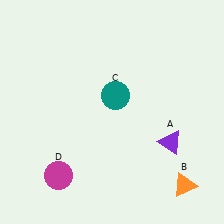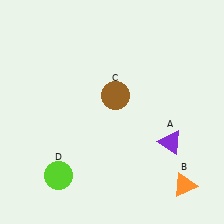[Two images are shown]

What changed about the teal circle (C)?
In Image 1, C is teal. In Image 2, it changed to brown.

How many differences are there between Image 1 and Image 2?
There are 2 differences between the two images.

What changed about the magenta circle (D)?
In Image 1, D is magenta. In Image 2, it changed to lime.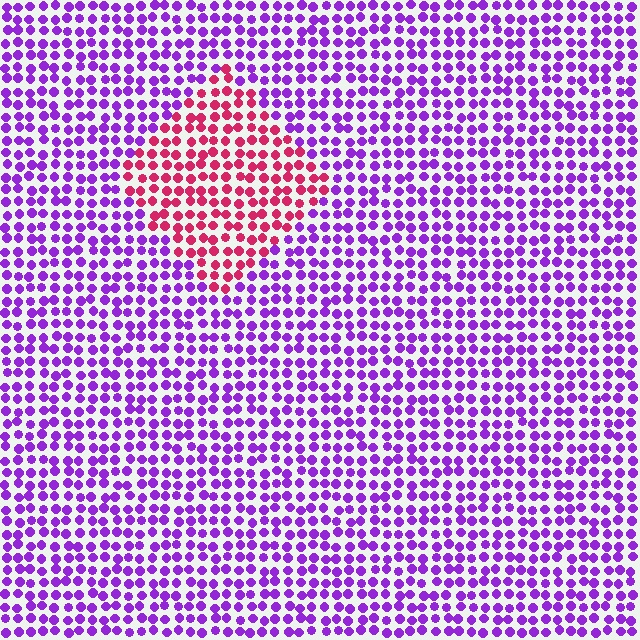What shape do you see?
I see a diamond.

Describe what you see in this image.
The image is filled with small purple elements in a uniform arrangement. A diamond-shaped region is visible where the elements are tinted to a slightly different hue, forming a subtle color boundary.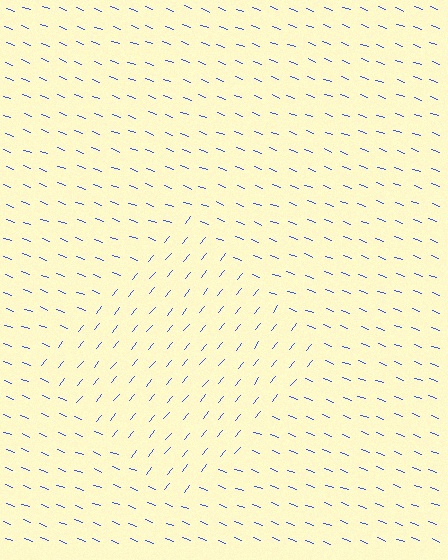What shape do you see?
I see a diamond.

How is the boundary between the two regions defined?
The boundary is defined purely by a change in line orientation (approximately 71 degrees difference). All lines are the same color and thickness.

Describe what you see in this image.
The image is filled with small blue line segments. A diamond region in the image has lines oriented differently from the surrounding lines, creating a visible texture boundary.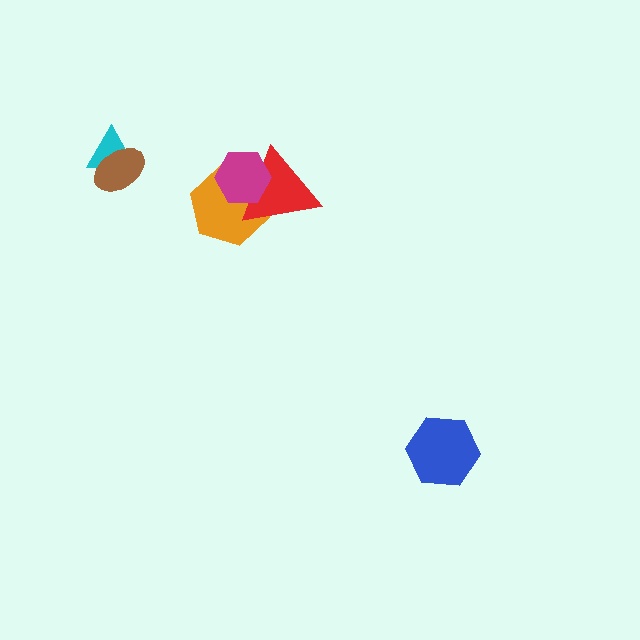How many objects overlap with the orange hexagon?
2 objects overlap with the orange hexagon.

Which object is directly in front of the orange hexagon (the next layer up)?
The red triangle is directly in front of the orange hexagon.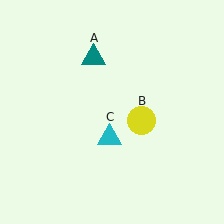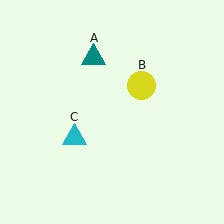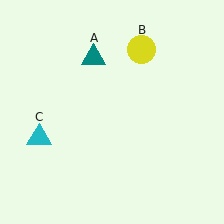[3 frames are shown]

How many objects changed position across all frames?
2 objects changed position: yellow circle (object B), cyan triangle (object C).